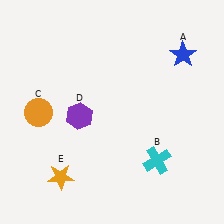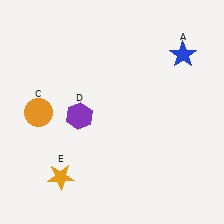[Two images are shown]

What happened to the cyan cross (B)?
The cyan cross (B) was removed in Image 2. It was in the bottom-right area of Image 1.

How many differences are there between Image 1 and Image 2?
There is 1 difference between the two images.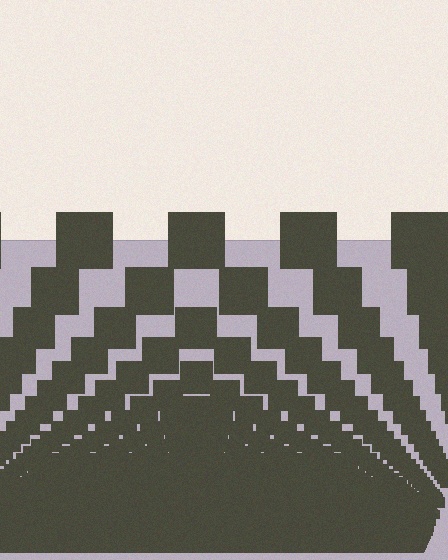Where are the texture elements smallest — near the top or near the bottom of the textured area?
Near the bottom.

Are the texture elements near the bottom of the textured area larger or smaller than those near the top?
Smaller. The gradient is inverted — elements near the bottom are smaller and denser.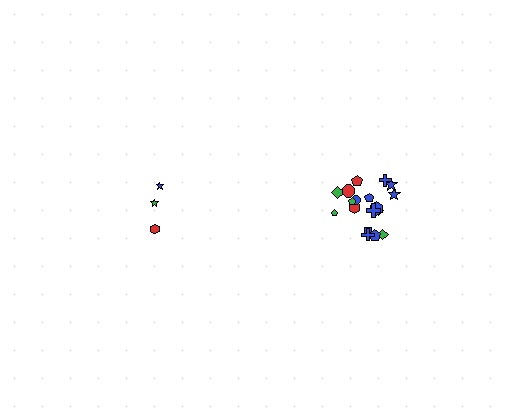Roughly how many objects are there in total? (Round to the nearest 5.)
Roughly 20 objects in total.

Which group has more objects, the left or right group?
The right group.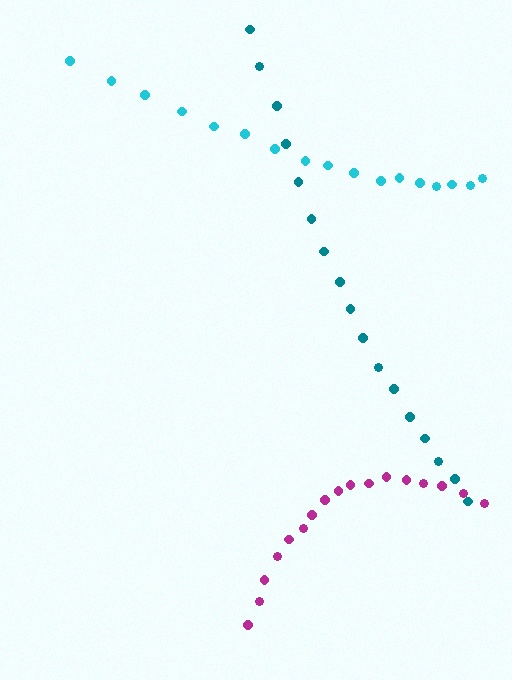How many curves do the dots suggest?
There are 3 distinct paths.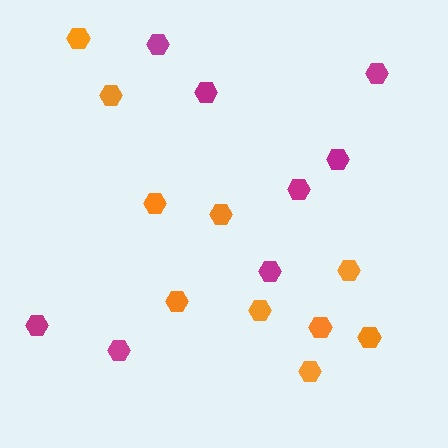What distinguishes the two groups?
There are 2 groups: one group of orange hexagons (10) and one group of magenta hexagons (8).